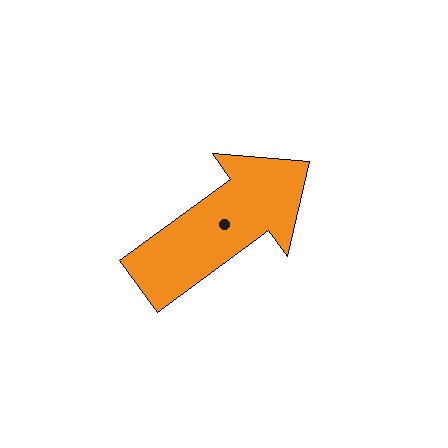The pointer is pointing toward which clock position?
Roughly 2 o'clock.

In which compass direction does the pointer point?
Northeast.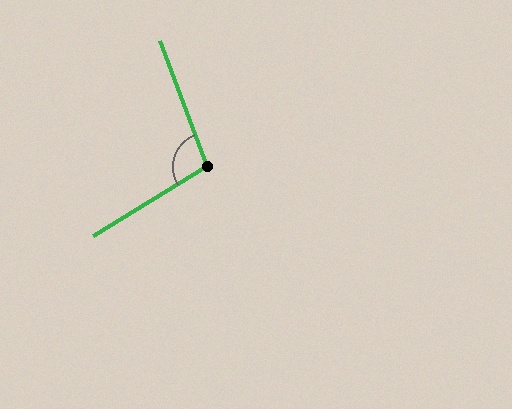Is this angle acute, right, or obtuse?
It is obtuse.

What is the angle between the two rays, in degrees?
Approximately 101 degrees.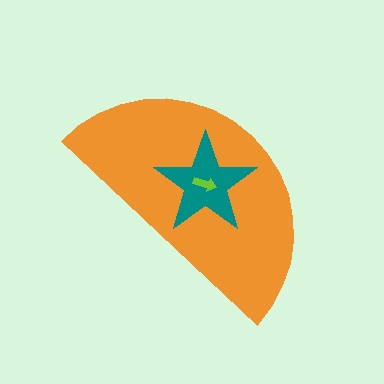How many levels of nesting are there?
3.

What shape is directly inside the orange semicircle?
The teal star.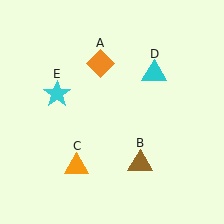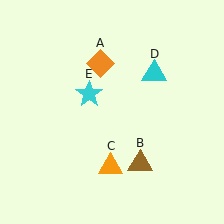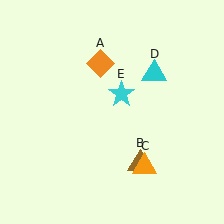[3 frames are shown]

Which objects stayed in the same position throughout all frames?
Orange diamond (object A) and brown triangle (object B) and cyan triangle (object D) remained stationary.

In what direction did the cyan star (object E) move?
The cyan star (object E) moved right.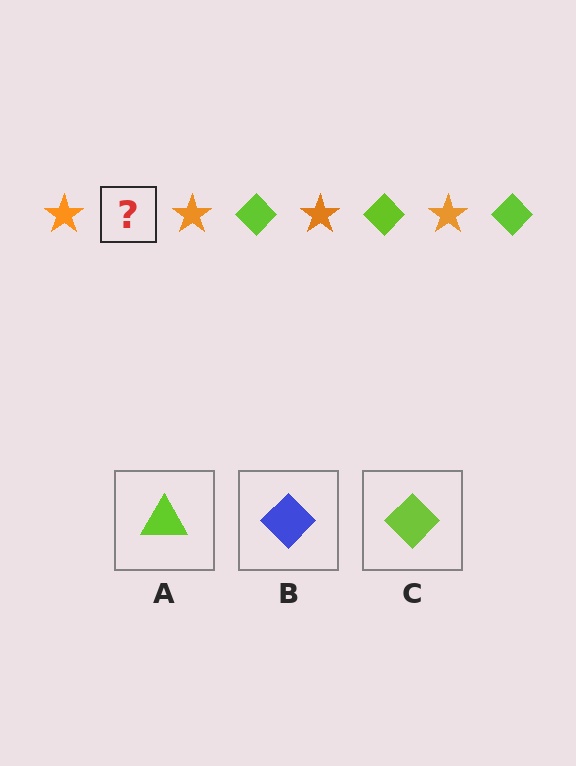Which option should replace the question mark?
Option C.